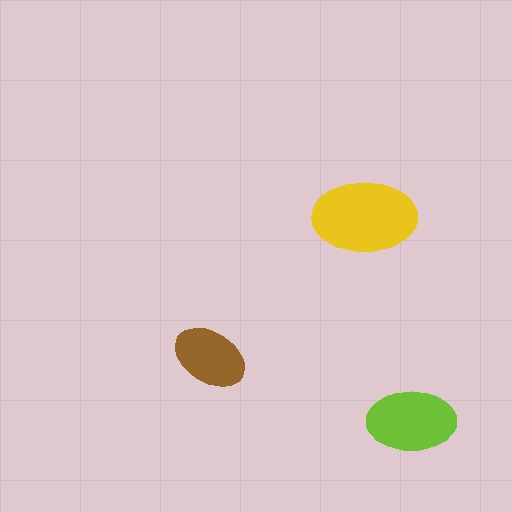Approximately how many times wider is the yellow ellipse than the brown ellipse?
About 1.5 times wider.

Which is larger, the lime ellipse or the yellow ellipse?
The yellow one.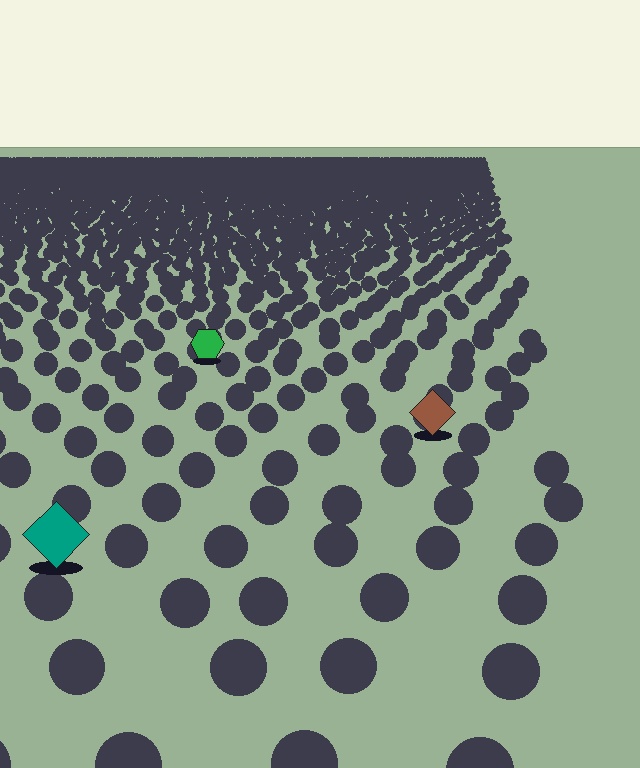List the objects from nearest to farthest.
From nearest to farthest: the teal diamond, the brown diamond, the green hexagon.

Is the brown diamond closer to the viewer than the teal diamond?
No. The teal diamond is closer — you can tell from the texture gradient: the ground texture is coarser near it.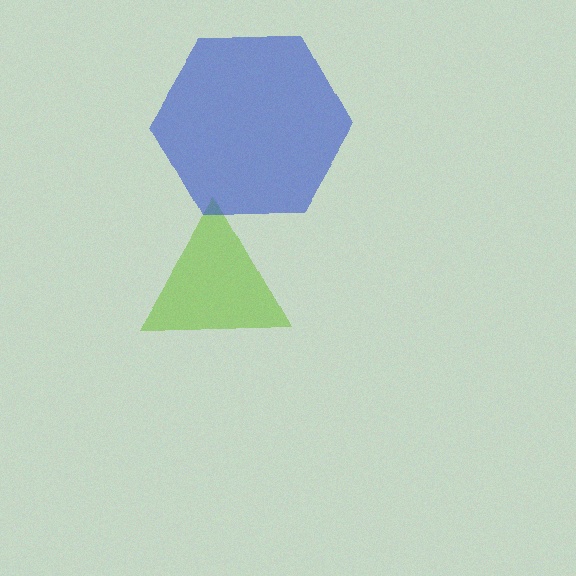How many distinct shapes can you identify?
There are 2 distinct shapes: a lime triangle, a blue hexagon.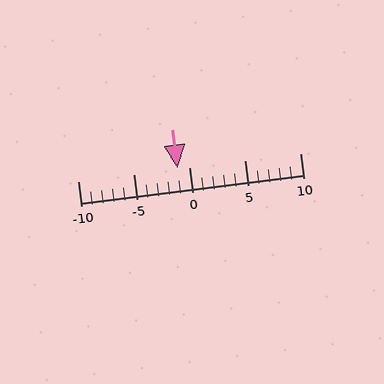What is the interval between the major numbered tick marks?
The major tick marks are spaced 5 units apart.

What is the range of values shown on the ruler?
The ruler shows values from -10 to 10.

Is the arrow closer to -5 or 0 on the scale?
The arrow is closer to 0.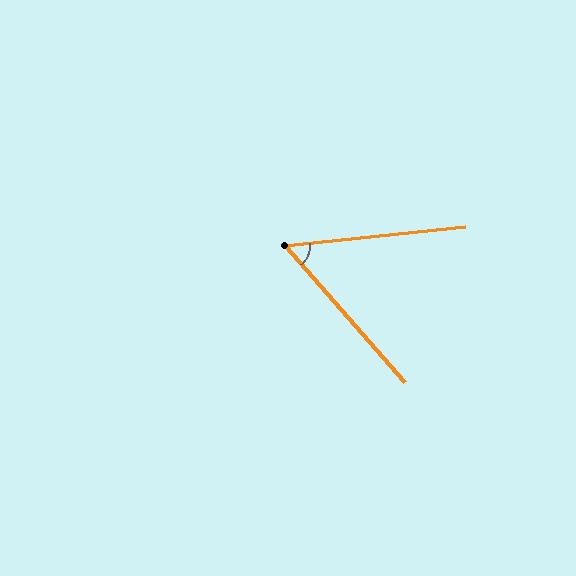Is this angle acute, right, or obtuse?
It is acute.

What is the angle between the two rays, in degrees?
Approximately 55 degrees.